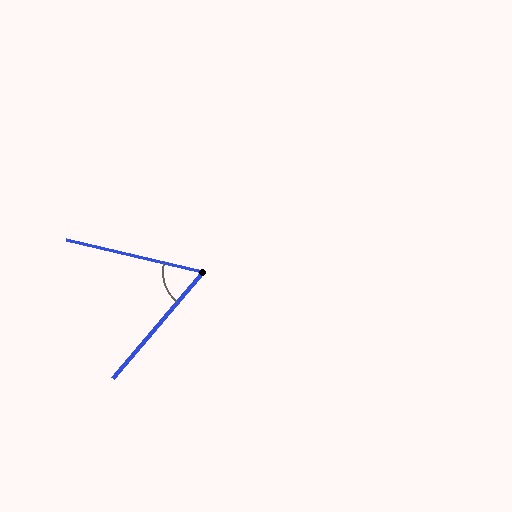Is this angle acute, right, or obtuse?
It is acute.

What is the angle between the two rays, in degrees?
Approximately 63 degrees.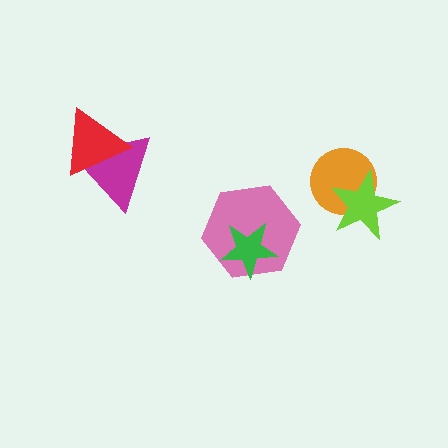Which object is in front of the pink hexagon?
The green star is in front of the pink hexagon.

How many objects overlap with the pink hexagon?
1 object overlaps with the pink hexagon.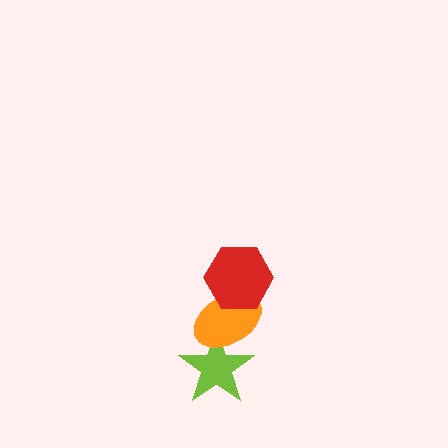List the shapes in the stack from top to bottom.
From top to bottom: the red hexagon, the orange ellipse, the lime star.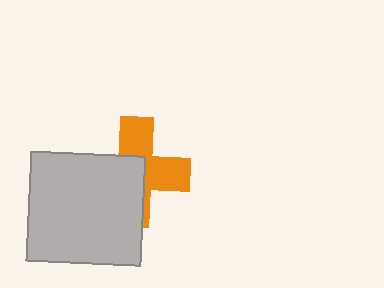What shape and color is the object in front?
The object in front is a light gray rectangle.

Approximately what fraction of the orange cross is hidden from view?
Roughly 53% of the orange cross is hidden behind the light gray rectangle.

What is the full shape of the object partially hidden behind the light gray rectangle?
The partially hidden object is an orange cross.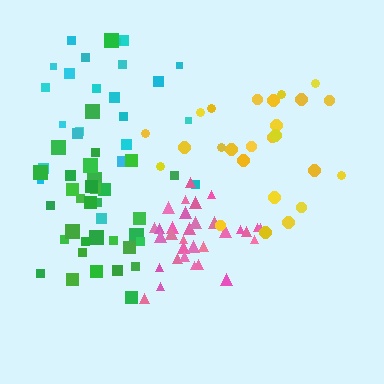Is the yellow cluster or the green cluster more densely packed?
Green.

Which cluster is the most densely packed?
Pink.